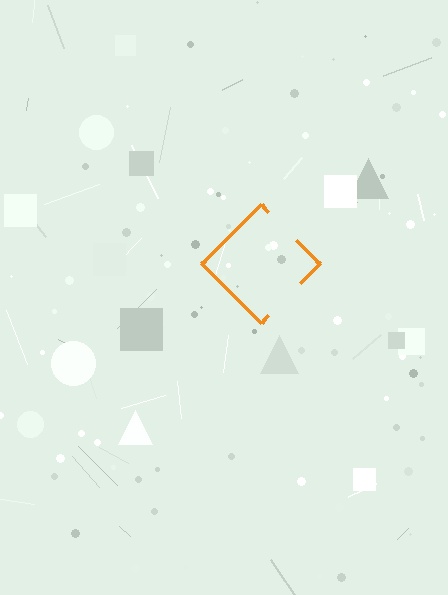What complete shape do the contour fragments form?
The contour fragments form a diamond.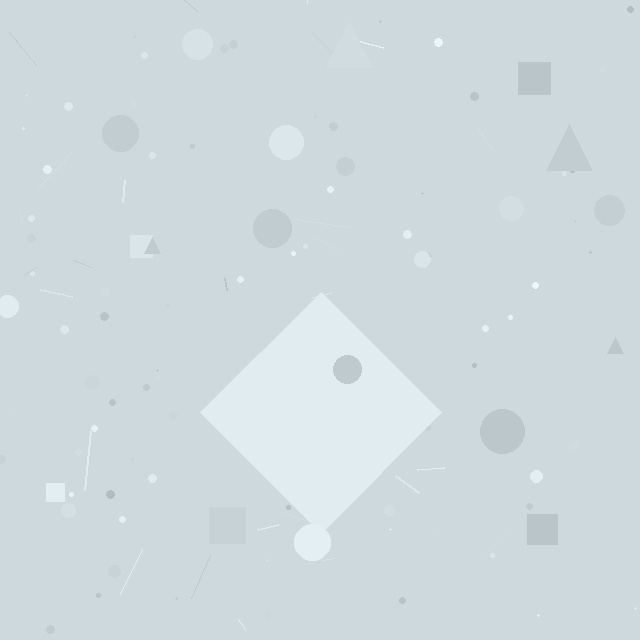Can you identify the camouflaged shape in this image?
The camouflaged shape is a diamond.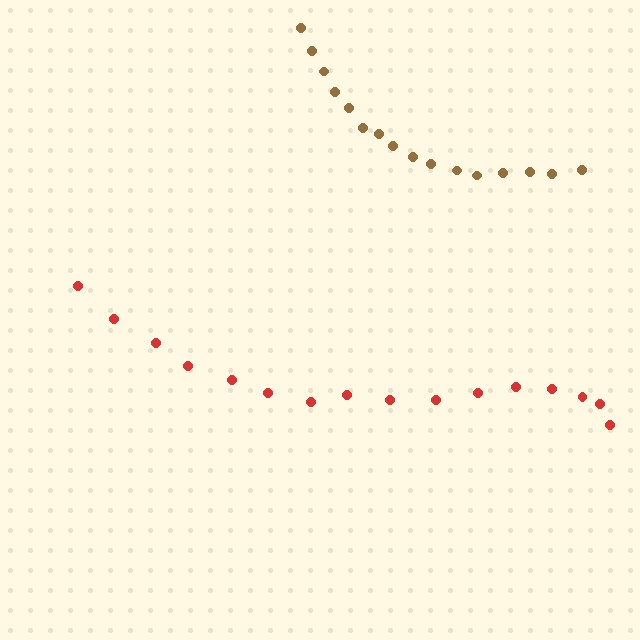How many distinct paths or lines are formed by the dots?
There are 2 distinct paths.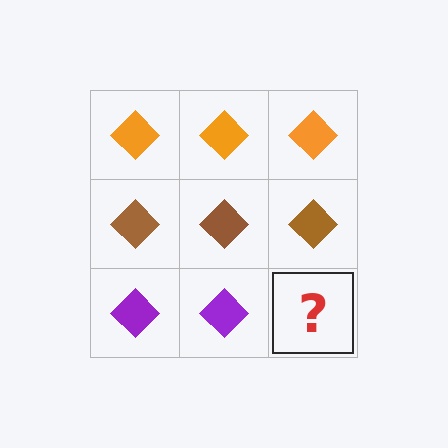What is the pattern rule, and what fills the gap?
The rule is that each row has a consistent color. The gap should be filled with a purple diamond.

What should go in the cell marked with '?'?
The missing cell should contain a purple diamond.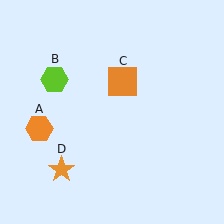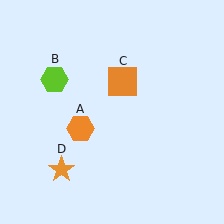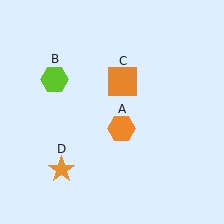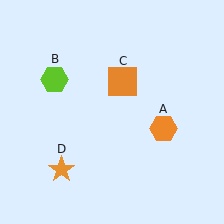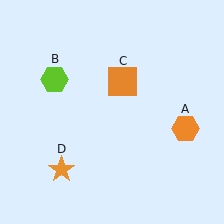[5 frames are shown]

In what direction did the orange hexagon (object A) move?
The orange hexagon (object A) moved right.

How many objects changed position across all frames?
1 object changed position: orange hexagon (object A).